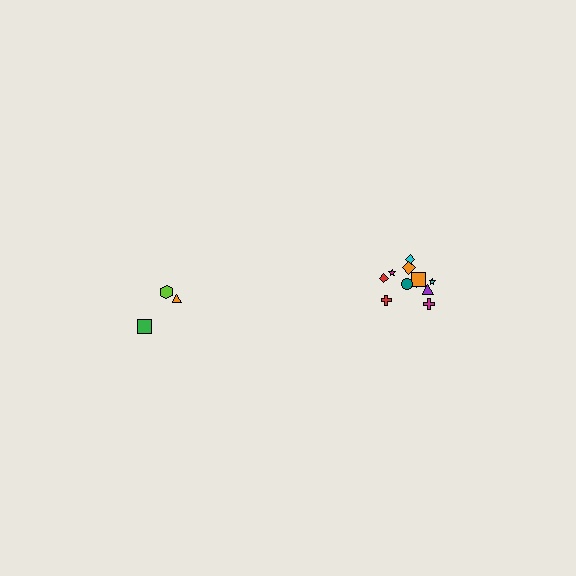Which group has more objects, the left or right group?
The right group.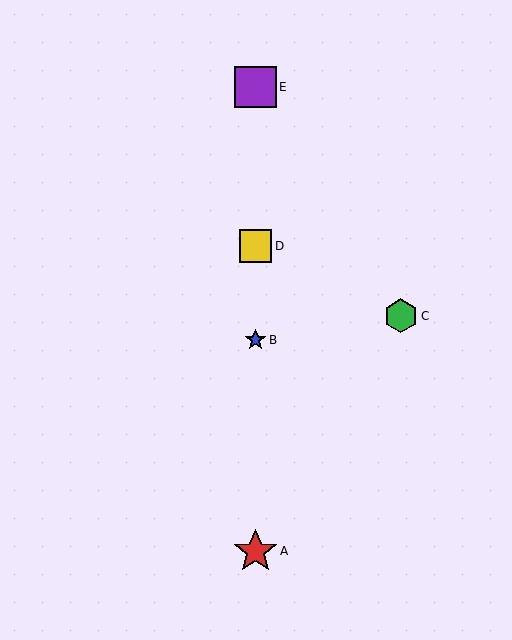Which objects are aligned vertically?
Objects A, B, D, E are aligned vertically.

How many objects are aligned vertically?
4 objects (A, B, D, E) are aligned vertically.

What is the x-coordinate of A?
Object A is at x≈255.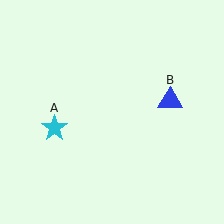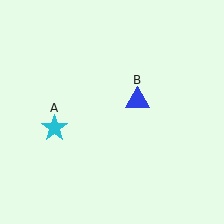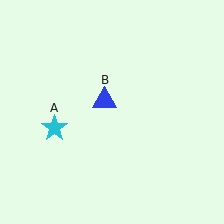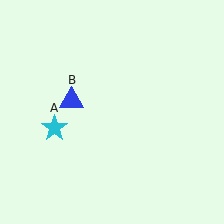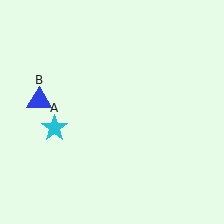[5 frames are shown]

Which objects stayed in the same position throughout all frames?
Cyan star (object A) remained stationary.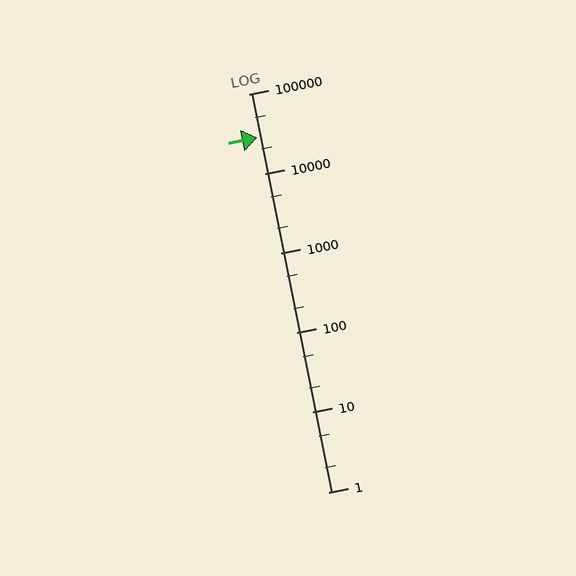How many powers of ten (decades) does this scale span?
The scale spans 5 decades, from 1 to 100000.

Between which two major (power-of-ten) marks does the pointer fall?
The pointer is between 10000 and 100000.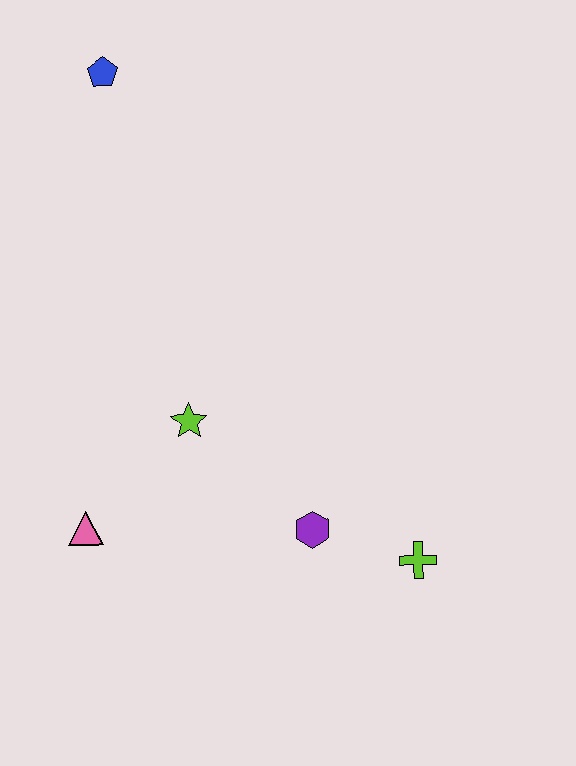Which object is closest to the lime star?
The pink triangle is closest to the lime star.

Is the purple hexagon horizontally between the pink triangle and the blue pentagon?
No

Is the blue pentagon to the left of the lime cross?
Yes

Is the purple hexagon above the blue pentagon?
No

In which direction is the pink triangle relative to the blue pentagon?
The pink triangle is below the blue pentagon.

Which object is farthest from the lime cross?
The blue pentagon is farthest from the lime cross.